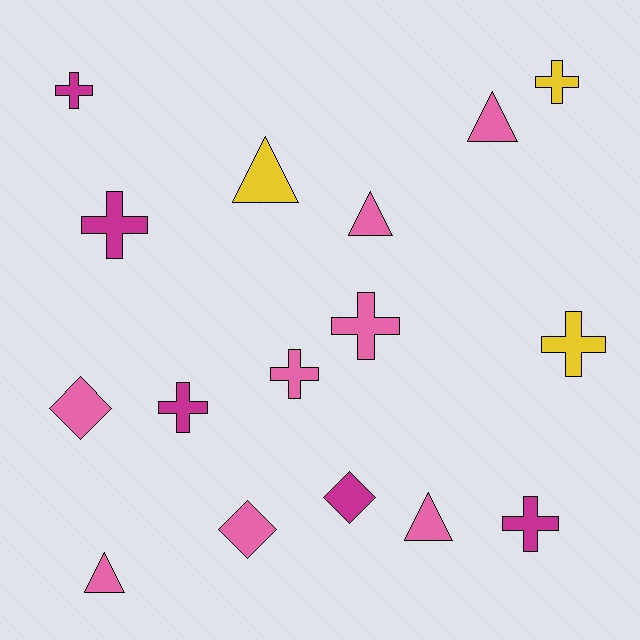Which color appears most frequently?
Pink, with 8 objects.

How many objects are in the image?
There are 16 objects.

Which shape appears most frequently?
Cross, with 8 objects.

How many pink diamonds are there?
There are 2 pink diamonds.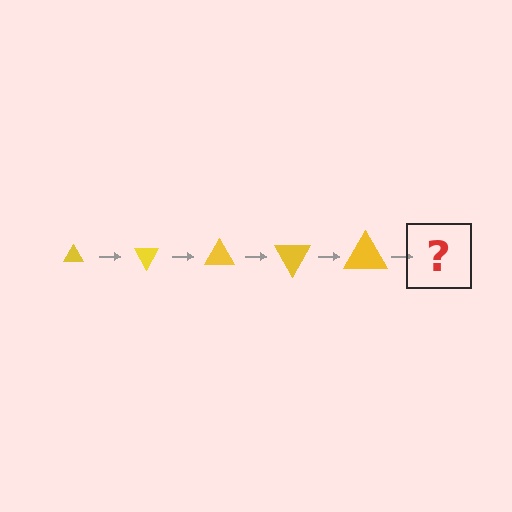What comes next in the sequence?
The next element should be a triangle, larger than the previous one and rotated 300 degrees from the start.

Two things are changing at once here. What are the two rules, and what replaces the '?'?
The two rules are that the triangle grows larger each step and it rotates 60 degrees each step. The '?' should be a triangle, larger than the previous one and rotated 300 degrees from the start.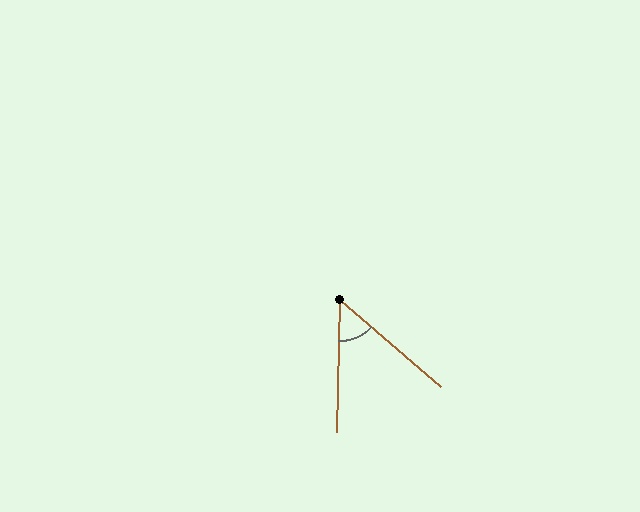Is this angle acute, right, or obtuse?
It is acute.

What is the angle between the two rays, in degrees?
Approximately 50 degrees.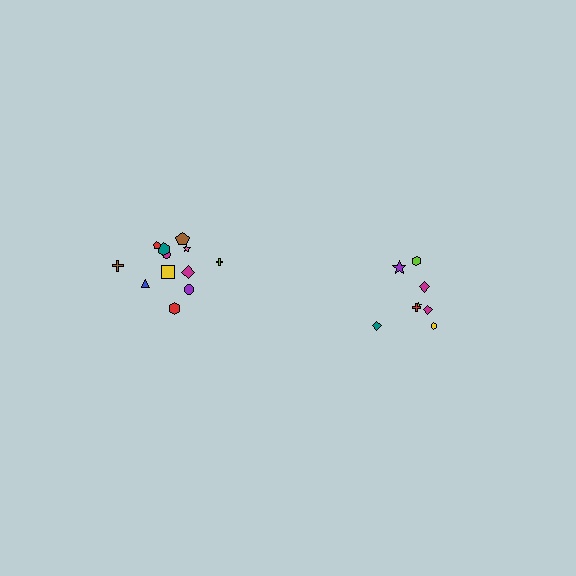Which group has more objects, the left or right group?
The left group.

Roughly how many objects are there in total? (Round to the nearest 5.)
Roughly 20 objects in total.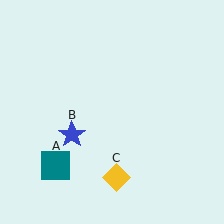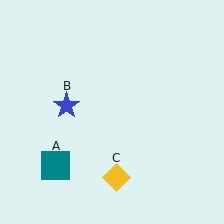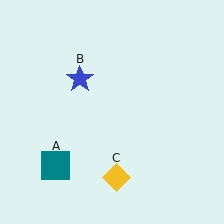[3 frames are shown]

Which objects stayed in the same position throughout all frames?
Teal square (object A) and yellow diamond (object C) remained stationary.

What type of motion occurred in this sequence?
The blue star (object B) rotated clockwise around the center of the scene.